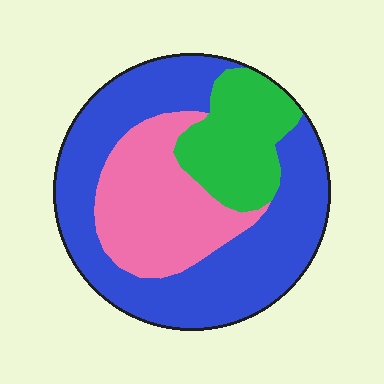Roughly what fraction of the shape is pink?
Pink covers 26% of the shape.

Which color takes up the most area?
Blue, at roughly 55%.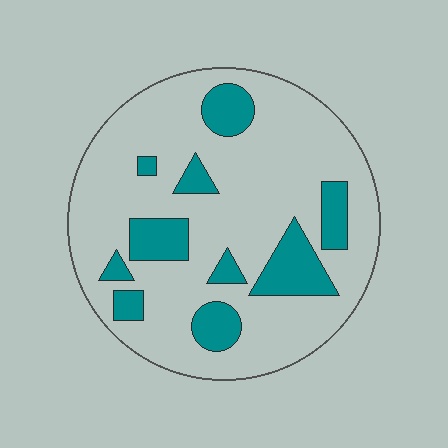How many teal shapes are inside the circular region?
10.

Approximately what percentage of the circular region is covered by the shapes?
Approximately 20%.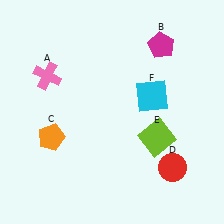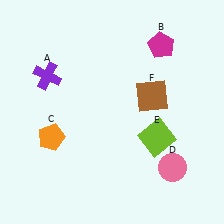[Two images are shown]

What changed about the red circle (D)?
In Image 1, D is red. In Image 2, it changed to pink.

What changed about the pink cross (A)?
In Image 1, A is pink. In Image 2, it changed to purple.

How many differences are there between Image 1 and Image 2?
There are 3 differences between the two images.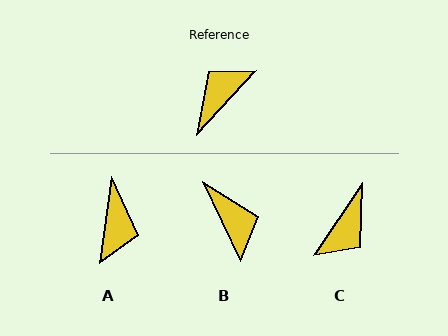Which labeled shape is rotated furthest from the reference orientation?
C, about 171 degrees away.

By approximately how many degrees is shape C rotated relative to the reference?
Approximately 171 degrees clockwise.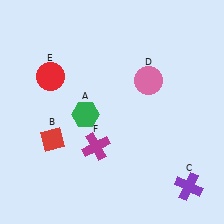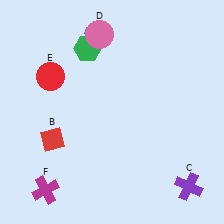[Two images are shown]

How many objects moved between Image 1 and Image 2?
3 objects moved between the two images.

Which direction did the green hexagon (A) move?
The green hexagon (A) moved up.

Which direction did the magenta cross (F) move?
The magenta cross (F) moved left.